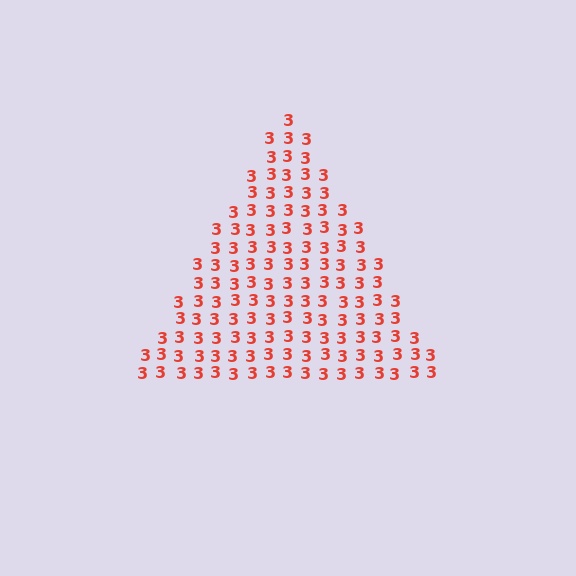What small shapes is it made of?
It is made of small digit 3's.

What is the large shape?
The large shape is a triangle.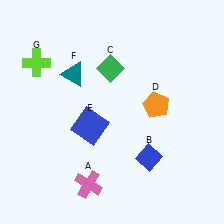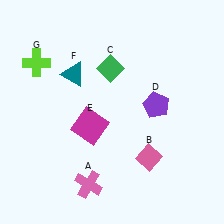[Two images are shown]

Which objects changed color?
B changed from blue to pink. D changed from orange to purple. E changed from blue to magenta.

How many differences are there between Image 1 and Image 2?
There are 3 differences between the two images.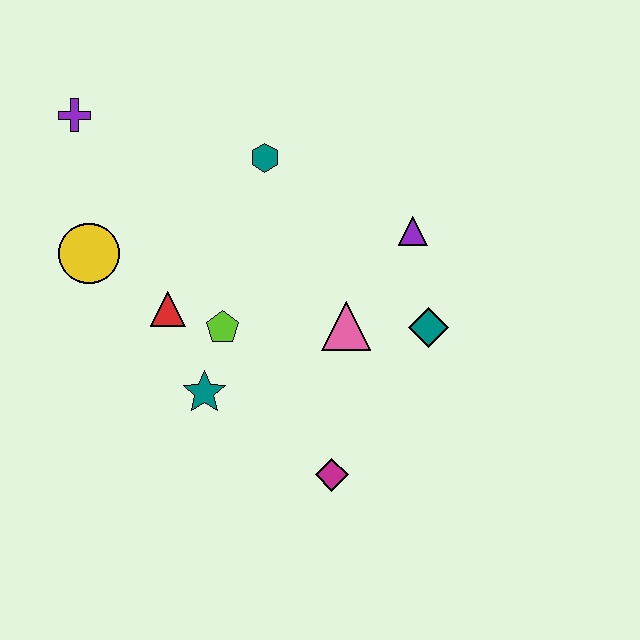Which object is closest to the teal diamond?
The pink triangle is closest to the teal diamond.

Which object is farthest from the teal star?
The purple cross is farthest from the teal star.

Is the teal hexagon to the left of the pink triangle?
Yes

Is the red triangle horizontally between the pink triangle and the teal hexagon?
No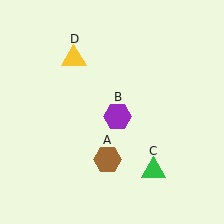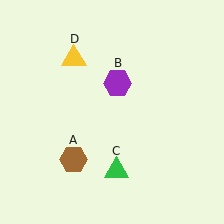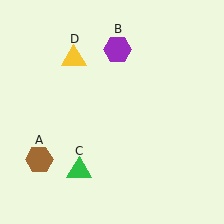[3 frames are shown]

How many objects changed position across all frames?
3 objects changed position: brown hexagon (object A), purple hexagon (object B), green triangle (object C).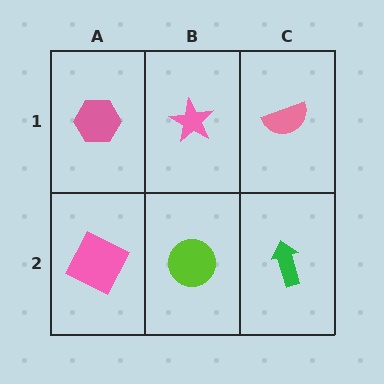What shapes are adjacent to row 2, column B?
A pink star (row 1, column B), a pink square (row 2, column A), a green arrow (row 2, column C).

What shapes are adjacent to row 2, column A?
A pink hexagon (row 1, column A), a lime circle (row 2, column B).